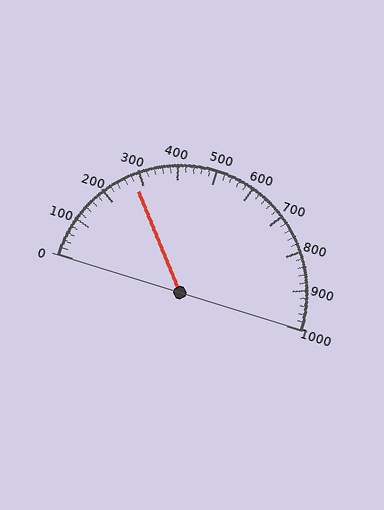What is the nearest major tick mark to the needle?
The nearest major tick mark is 300.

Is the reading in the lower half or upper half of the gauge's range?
The reading is in the lower half of the range (0 to 1000).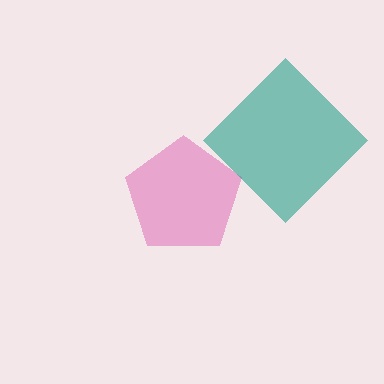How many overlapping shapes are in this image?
There are 2 overlapping shapes in the image.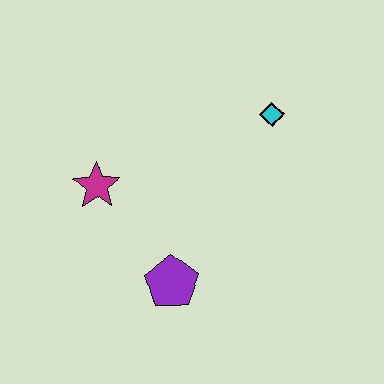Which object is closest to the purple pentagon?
The magenta star is closest to the purple pentagon.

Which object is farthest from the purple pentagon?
The cyan diamond is farthest from the purple pentagon.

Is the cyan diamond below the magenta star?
No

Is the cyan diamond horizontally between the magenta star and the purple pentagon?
No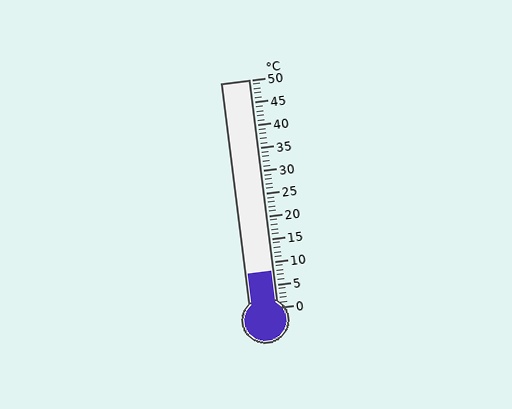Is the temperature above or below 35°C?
The temperature is below 35°C.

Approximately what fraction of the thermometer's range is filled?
The thermometer is filled to approximately 15% of its range.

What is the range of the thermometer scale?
The thermometer scale ranges from 0°C to 50°C.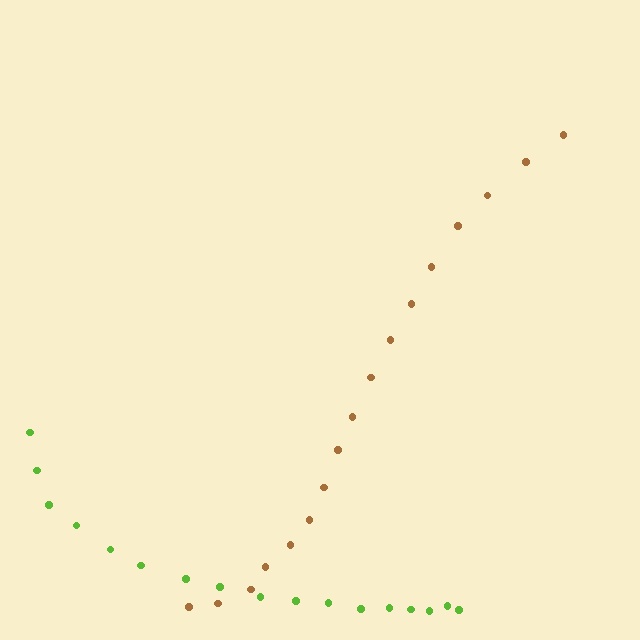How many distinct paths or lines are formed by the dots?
There are 2 distinct paths.